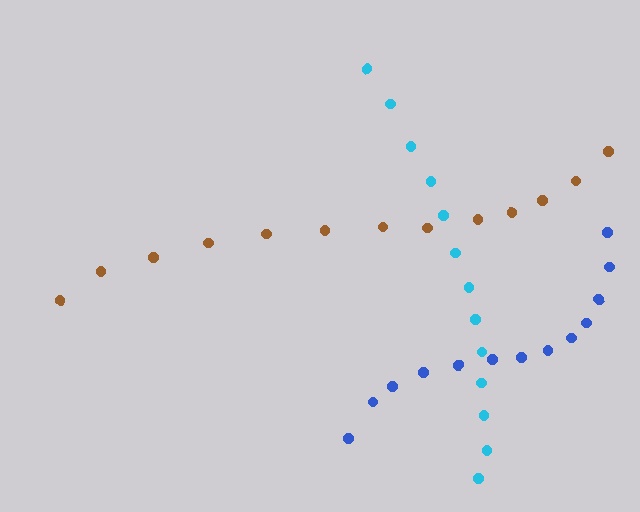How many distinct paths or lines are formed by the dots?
There are 3 distinct paths.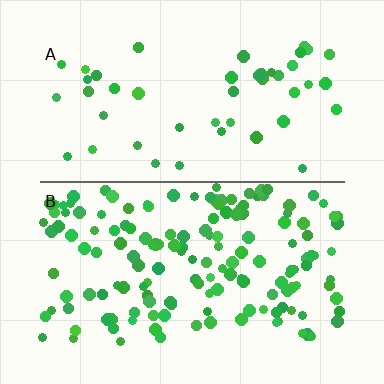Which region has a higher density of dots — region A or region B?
B (the bottom).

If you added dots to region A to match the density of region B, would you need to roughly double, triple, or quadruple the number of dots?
Approximately triple.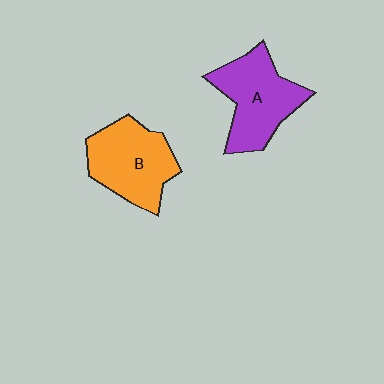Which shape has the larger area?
Shape A (purple).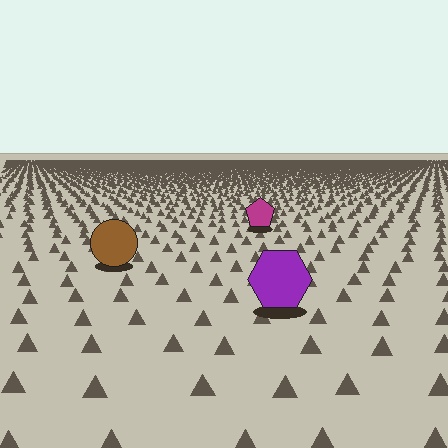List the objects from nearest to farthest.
From nearest to farthest: the purple hexagon, the brown circle, the magenta pentagon.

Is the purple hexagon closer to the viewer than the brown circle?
Yes. The purple hexagon is closer — you can tell from the texture gradient: the ground texture is coarser near it.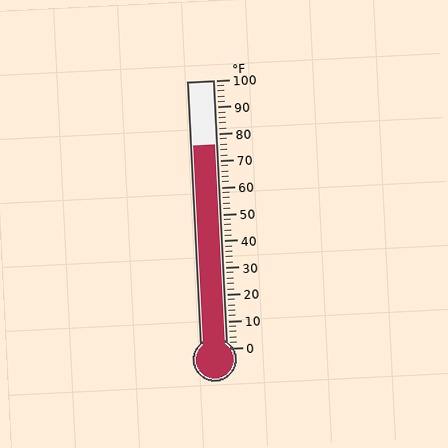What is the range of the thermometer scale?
The thermometer scale ranges from 0°F to 100°F.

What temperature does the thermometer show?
The thermometer shows approximately 76°F.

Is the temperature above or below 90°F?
The temperature is below 90°F.